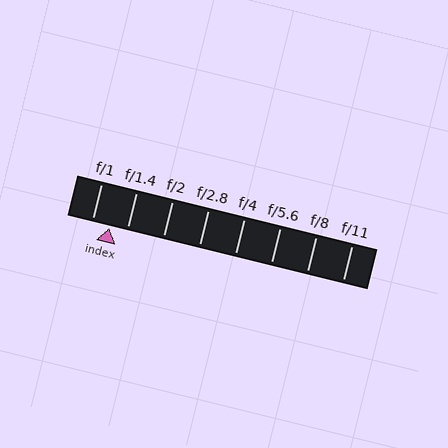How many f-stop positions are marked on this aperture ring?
There are 8 f-stop positions marked.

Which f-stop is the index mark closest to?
The index mark is closest to f/1.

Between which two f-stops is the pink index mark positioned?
The index mark is between f/1 and f/1.4.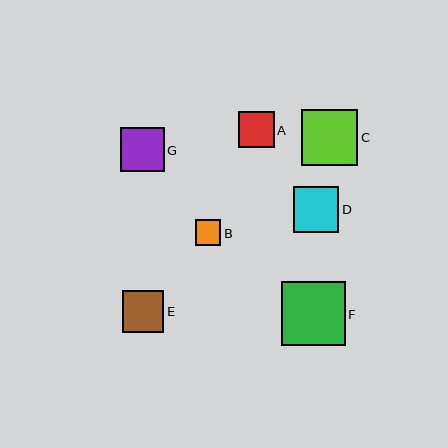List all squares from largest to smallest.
From largest to smallest: F, C, D, G, E, A, B.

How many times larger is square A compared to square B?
Square A is approximately 1.4 times the size of square B.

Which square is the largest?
Square F is the largest with a size of approximately 64 pixels.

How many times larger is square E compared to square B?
Square E is approximately 1.6 times the size of square B.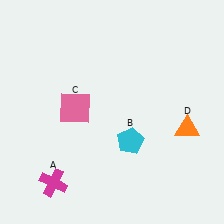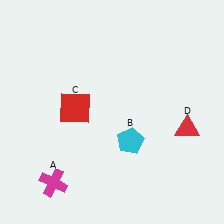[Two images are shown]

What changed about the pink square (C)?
In Image 1, C is pink. In Image 2, it changed to red.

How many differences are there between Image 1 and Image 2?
There are 2 differences between the two images.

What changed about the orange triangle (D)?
In Image 1, D is orange. In Image 2, it changed to red.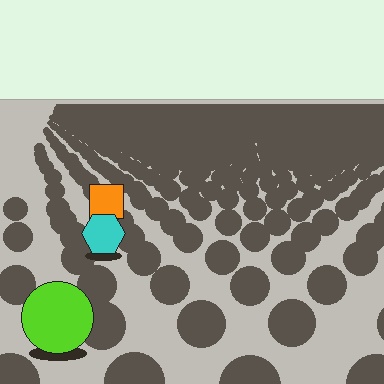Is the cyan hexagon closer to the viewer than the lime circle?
No. The lime circle is closer — you can tell from the texture gradient: the ground texture is coarser near it.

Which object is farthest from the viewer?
The orange square is farthest from the viewer. It appears smaller and the ground texture around it is denser.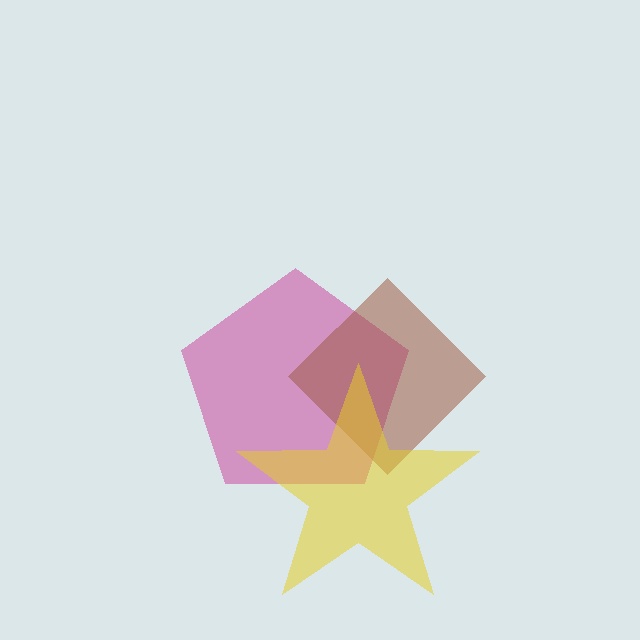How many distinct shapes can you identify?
There are 3 distinct shapes: a magenta pentagon, a brown diamond, a yellow star.